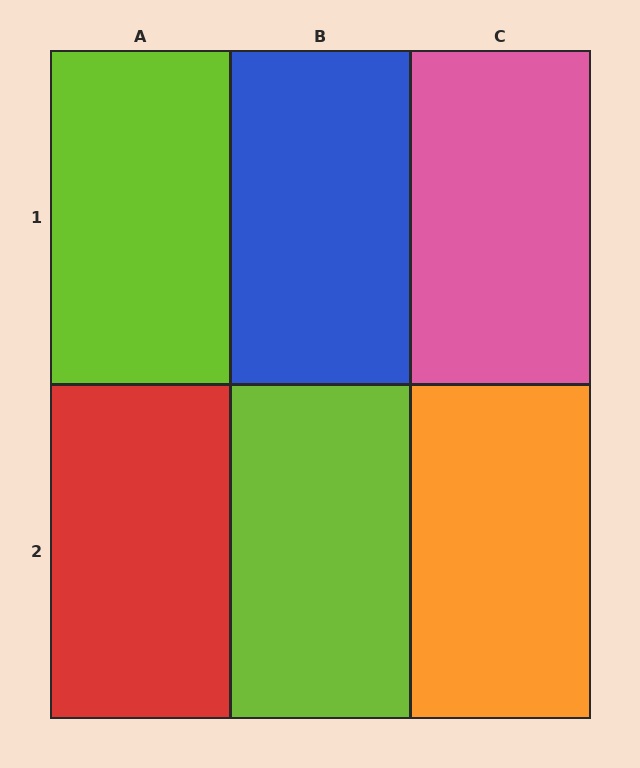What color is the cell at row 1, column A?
Lime.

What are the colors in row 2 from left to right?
Red, lime, orange.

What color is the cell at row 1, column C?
Pink.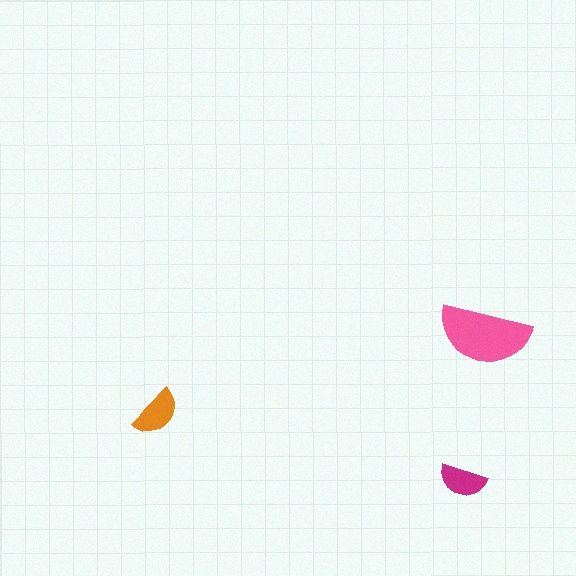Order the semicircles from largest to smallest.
the pink one, the orange one, the magenta one.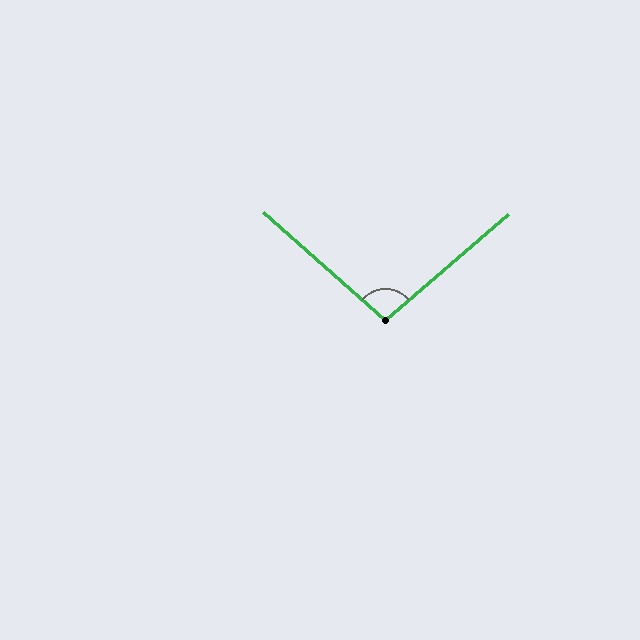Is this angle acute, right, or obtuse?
It is obtuse.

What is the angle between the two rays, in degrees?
Approximately 98 degrees.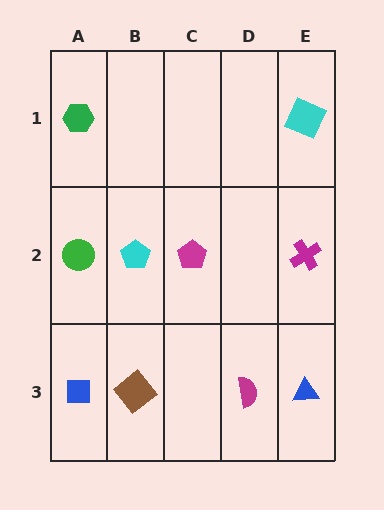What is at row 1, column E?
A cyan square.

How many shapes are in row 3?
4 shapes.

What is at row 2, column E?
A magenta cross.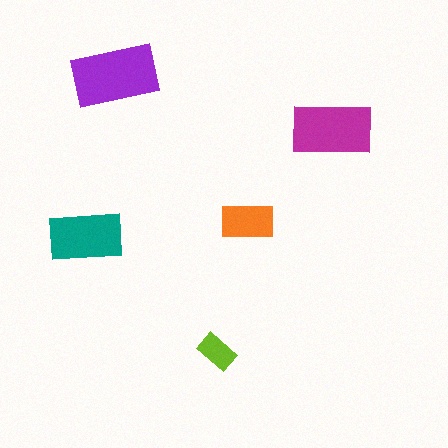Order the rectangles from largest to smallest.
the purple one, the magenta one, the teal one, the orange one, the lime one.